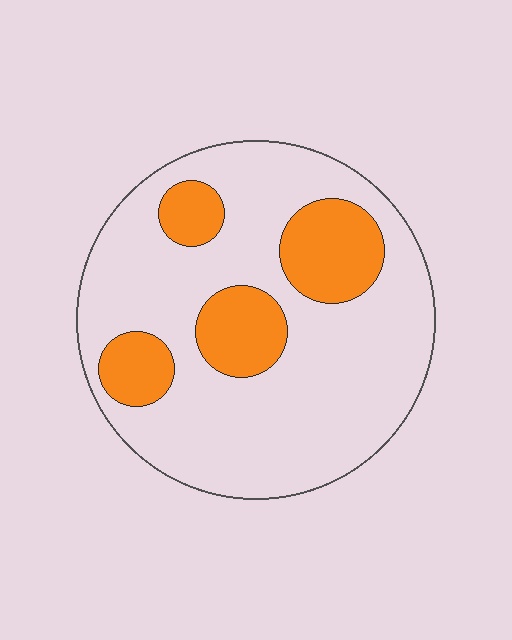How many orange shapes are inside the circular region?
4.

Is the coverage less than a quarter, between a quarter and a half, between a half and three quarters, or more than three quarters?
Less than a quarter.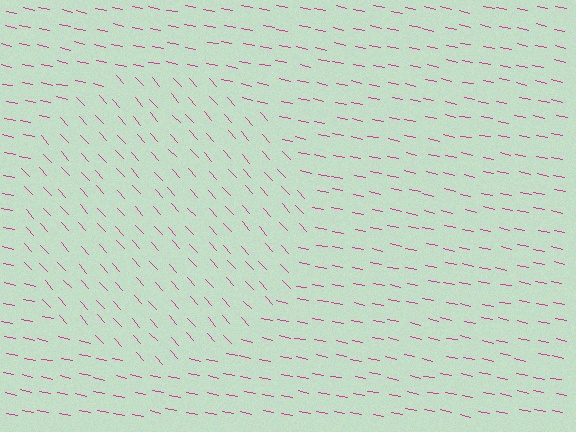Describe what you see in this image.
The image is filled with small magenta line segments. A circle region in the image has lines oriented differently from the surrounding lines, creating a visible texture boundary.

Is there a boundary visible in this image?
Yes, there is a texture boundary formed by a change in line orientation.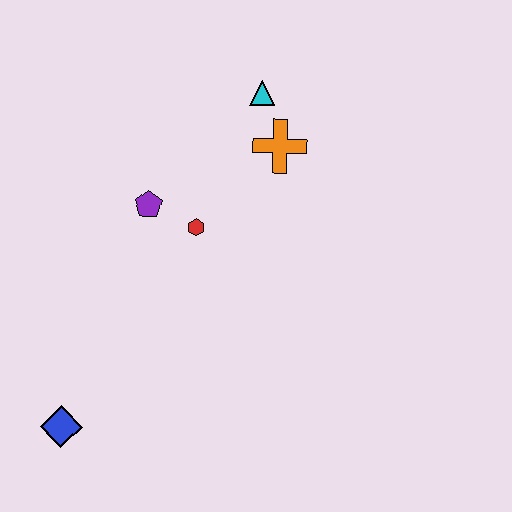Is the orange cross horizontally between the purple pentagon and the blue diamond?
No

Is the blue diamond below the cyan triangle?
Yes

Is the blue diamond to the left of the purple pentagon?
Yes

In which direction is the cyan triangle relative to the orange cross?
The cyan triangle is above the orange cross.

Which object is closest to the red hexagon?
The purple pentagon is closest to the red hexagon.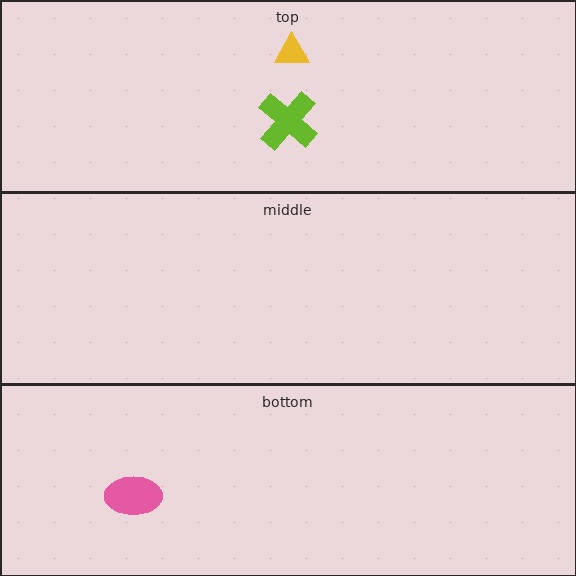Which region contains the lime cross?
The top region.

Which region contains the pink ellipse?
The bottom region.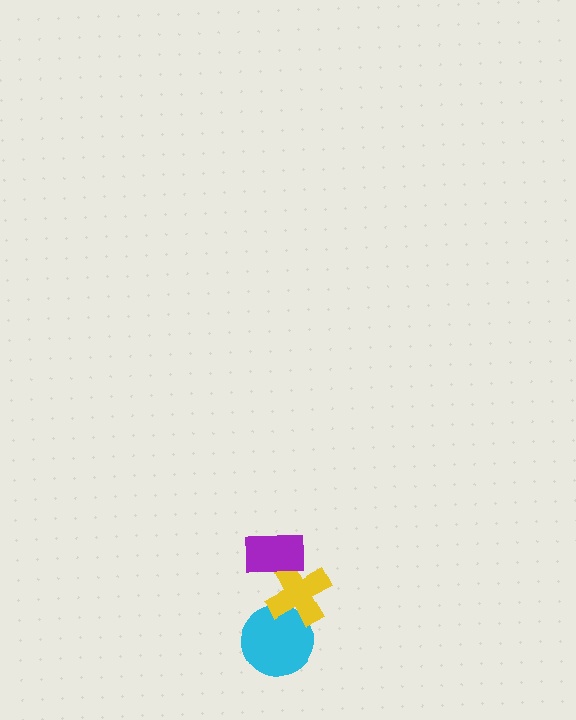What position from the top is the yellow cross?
The yellow cross is 2nd from the top.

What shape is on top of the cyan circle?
The yellow cross is on top of the cyan circle.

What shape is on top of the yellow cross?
The purple rectangle is on top of the yellow cross.